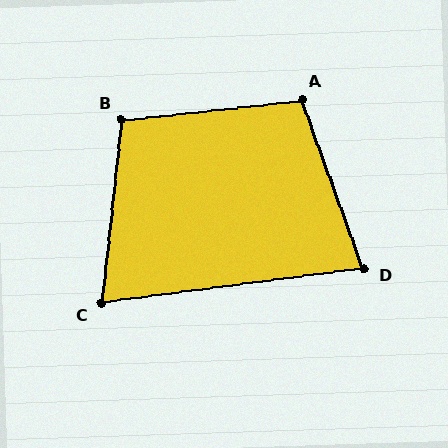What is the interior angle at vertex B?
Approximately 102 degrees (obtuse).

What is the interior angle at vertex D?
Approximately 78 degrees (acute).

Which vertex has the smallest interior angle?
C, at approximately 76 degrees.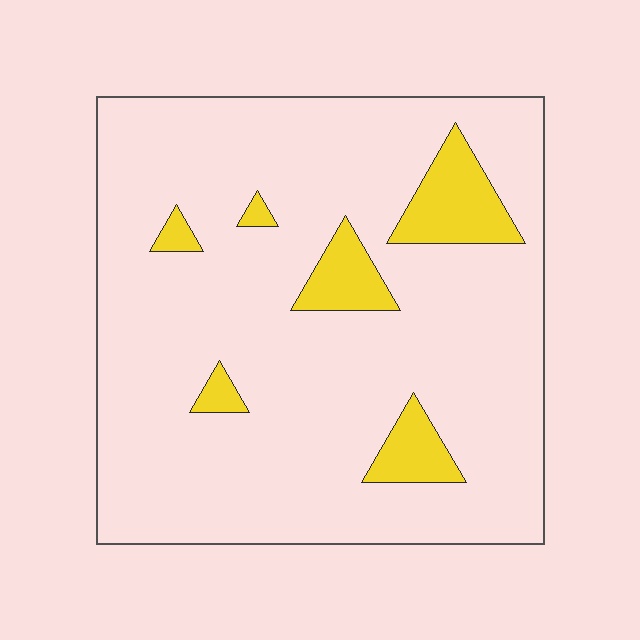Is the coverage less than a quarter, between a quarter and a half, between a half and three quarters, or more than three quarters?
Less than a quarter.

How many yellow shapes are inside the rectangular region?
6.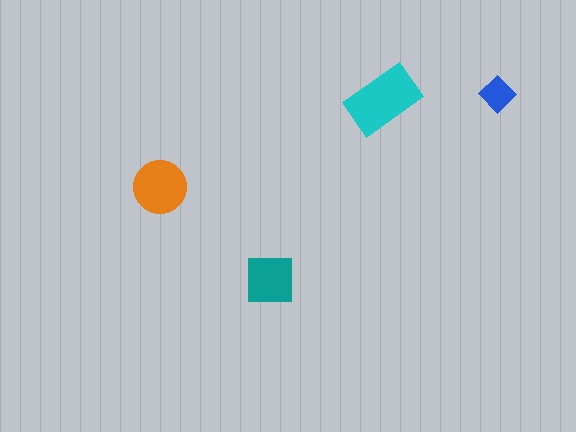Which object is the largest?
The cyan rectangle.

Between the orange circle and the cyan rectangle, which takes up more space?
The cyan rectangle.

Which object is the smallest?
The blue diamond.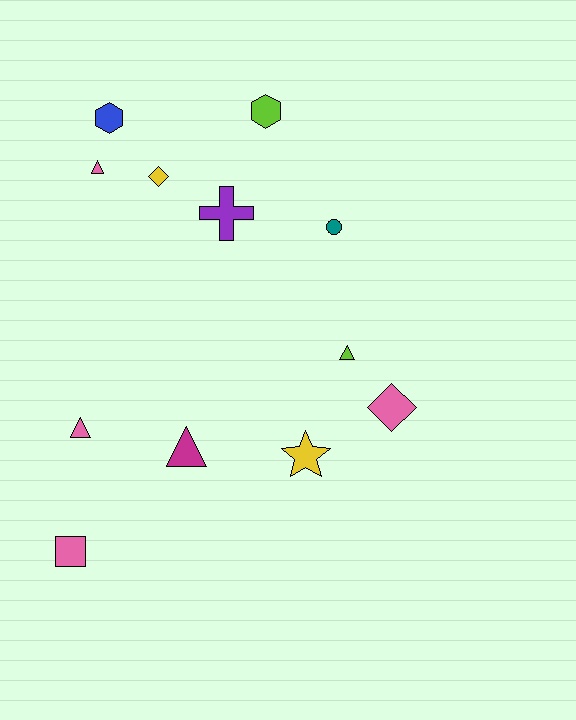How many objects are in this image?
There are 12 objects.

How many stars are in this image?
There is 1 star.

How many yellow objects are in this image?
There are 2 yellow objects.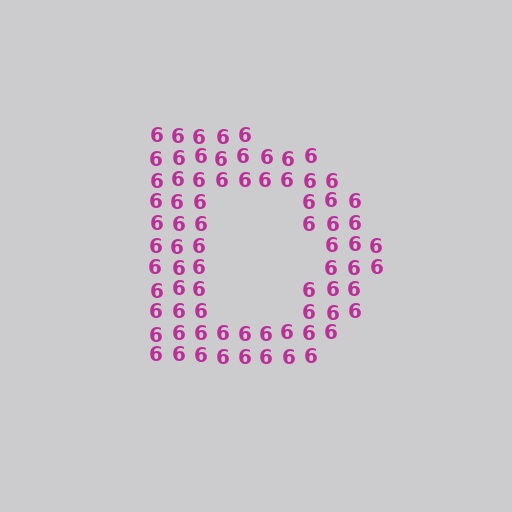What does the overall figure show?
The overall figure shows the letter D.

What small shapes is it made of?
It is made of small digit 6's.